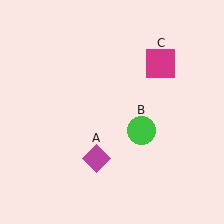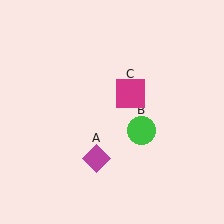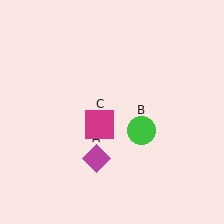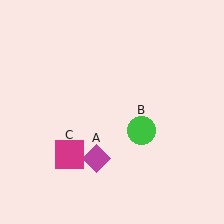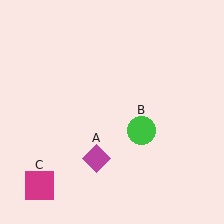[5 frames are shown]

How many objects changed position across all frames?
1 object changed position: magenta square (object C).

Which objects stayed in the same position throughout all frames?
Magenta diamond (object A) and green circle (object B) remained stationary.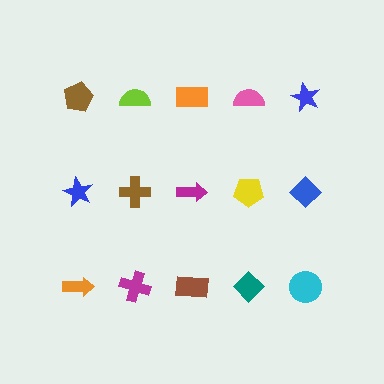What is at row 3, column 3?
A brown rectangle.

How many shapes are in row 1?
5 shapes.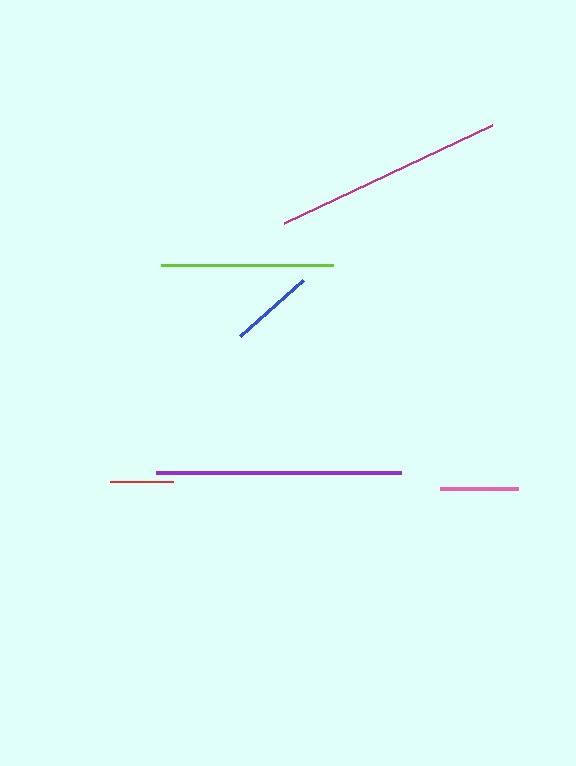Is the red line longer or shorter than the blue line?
The blue line is longer than the red line.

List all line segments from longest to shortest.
From longest to shortest: purple, magenta, lime, blue, pink, red.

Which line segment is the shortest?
The red line is the shortest at approximately 63 pixels.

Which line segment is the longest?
The purple line is the longest at approximately 245 pixels.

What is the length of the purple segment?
The purple segment is approximately 245 pixels long.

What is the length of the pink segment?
The pink segment is approximately 79 pixels long.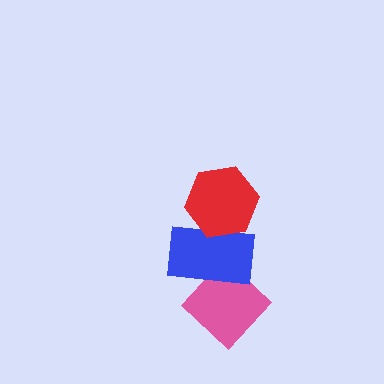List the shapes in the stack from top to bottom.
From top to bottom: the red hexagon, the blue rectangle, the pink diamond.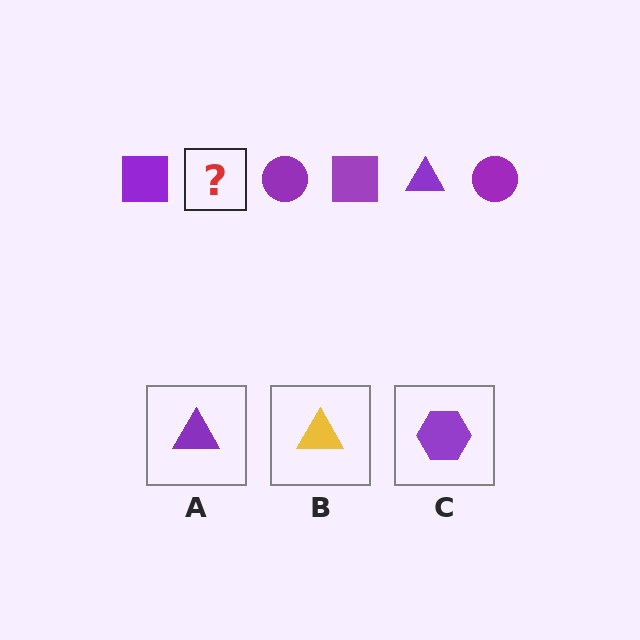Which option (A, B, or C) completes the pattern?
A.